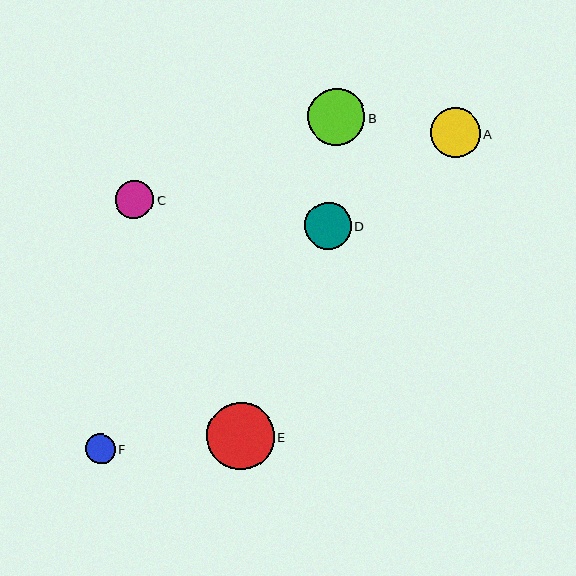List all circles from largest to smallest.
From largest to smallest: E, B, A, D, C, F.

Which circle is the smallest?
Circle F is the smallest with a size of approximately 30 pixels.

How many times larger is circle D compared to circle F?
Circle D is approximately 1.6 times the size of circle F.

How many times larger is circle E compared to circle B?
Circle E is approximately 1.2 times the size of circle B.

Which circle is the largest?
Circle E is the largest with a size of approximately 68 pixels.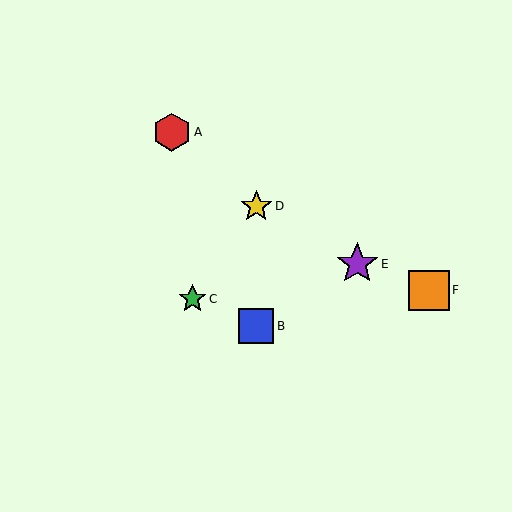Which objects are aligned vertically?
Objects B, D are aligned vertically.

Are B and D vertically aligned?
Yes, both are at x≈256.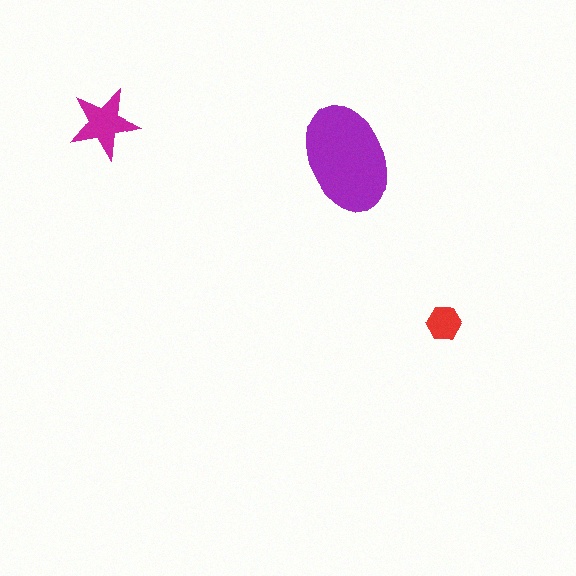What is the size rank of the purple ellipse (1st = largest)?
1st.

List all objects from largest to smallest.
The purple ellipse, the magenta star, the red hexagon.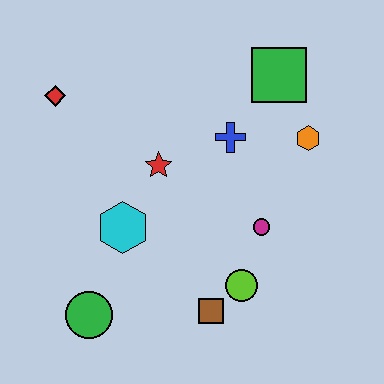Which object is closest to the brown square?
The lime circle is closest to the brown square.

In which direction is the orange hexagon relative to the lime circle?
The orange hexagon is above the lime circle.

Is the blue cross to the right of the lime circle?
No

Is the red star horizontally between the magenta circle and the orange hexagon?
No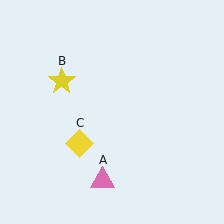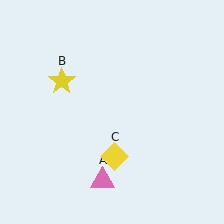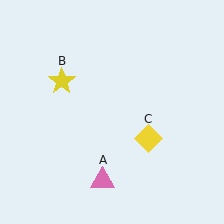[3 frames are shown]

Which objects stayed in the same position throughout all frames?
Pink triangle (object A) and yellow star (object B) remained stationary.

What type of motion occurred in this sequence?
The yellow diamond (object C) rotated counterclockwise around the center of the scene.